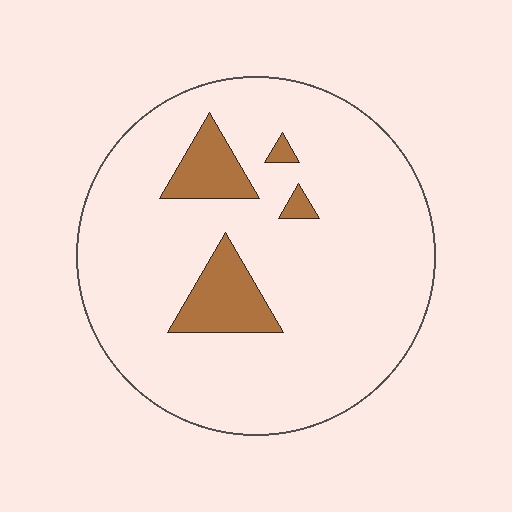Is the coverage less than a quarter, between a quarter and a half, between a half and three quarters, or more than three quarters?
Less than a quarter.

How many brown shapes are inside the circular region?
4.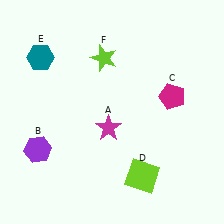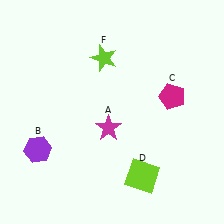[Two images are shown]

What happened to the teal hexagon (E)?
The teal hexagon (E) was removed in Image 2. It was in the top-left area of Image 1.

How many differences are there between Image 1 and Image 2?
There is 1 difference between the two images.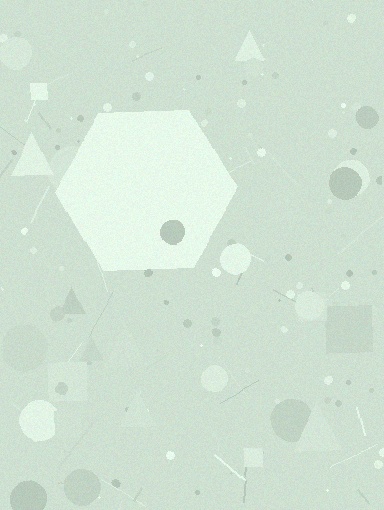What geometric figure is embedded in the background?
A hexagon is embedded in the background.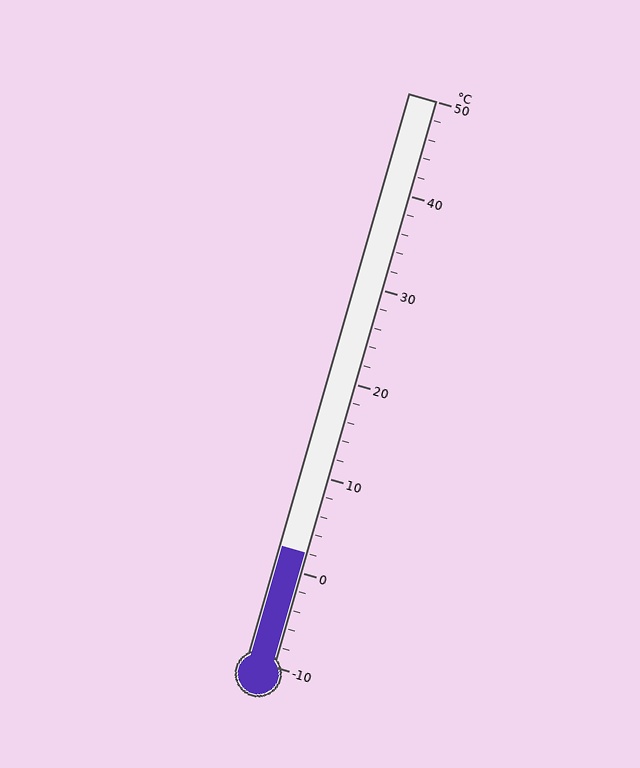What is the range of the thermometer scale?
The thermometer scale ranges from -10°C to 50°C.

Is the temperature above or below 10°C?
The temperature is below 10°C.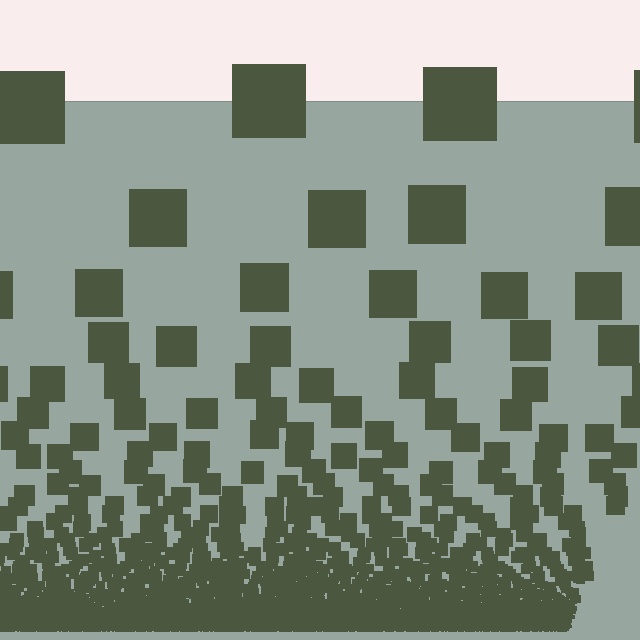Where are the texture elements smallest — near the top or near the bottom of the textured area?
Near the bottom.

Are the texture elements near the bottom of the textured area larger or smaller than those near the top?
Smaller. The gradient is inverted — elements near the bottom are smaller and denser.